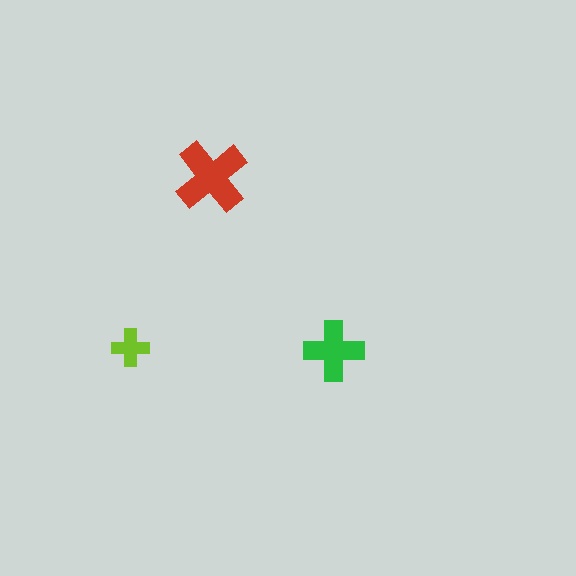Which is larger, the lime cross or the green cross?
The green one.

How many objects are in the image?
There are 3 objects in the image.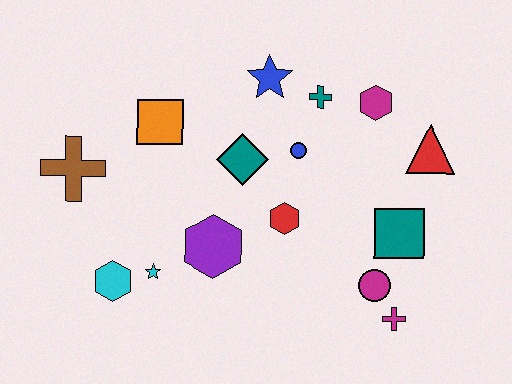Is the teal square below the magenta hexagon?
Yes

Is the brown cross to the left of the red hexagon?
Yes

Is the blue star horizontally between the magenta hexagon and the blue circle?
No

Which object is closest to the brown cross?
The orange square is closest to the brown cross.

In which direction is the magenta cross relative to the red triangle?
The magenta cross is below the red triangle.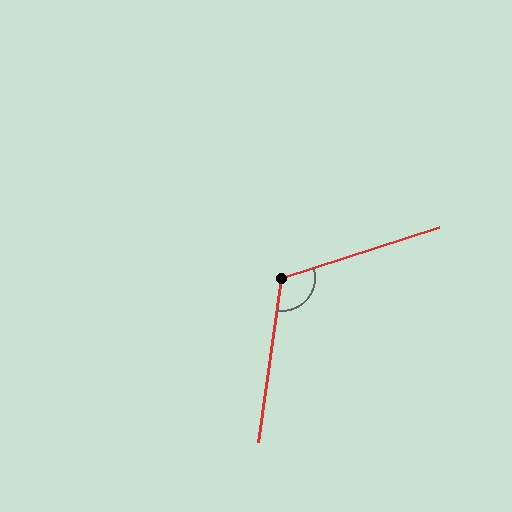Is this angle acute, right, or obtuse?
It is obtuse.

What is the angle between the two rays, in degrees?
Approximately 116 degrees.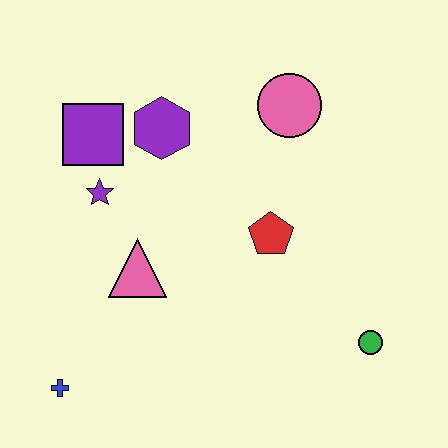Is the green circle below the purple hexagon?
Yes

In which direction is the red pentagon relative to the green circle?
The red pentagon is above the green circle.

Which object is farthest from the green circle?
The purple square is farthest from the green circle.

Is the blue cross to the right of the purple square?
No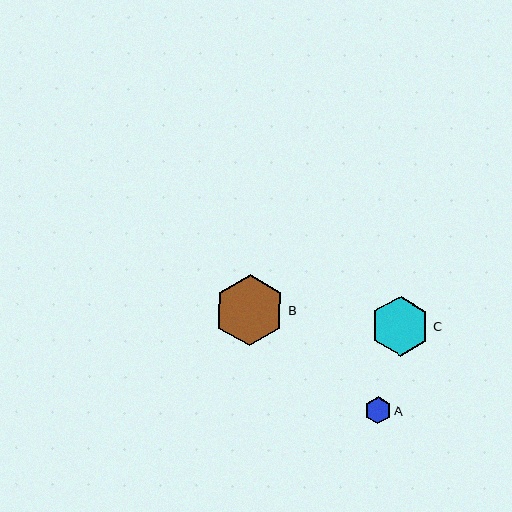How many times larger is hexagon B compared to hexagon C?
Hexagon B is approximately 1.2 times the size of hexagon C.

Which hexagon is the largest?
Hexagon B is the largest with a size of approximately 71 pixels.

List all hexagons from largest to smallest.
From largest to smallest: B, C, A.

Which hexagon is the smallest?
Hexagon A is the smallest with a size of approximately 27 pixels.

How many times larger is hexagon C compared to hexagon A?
Hexagon C is approximately 2.2 times the size of hexagon A.